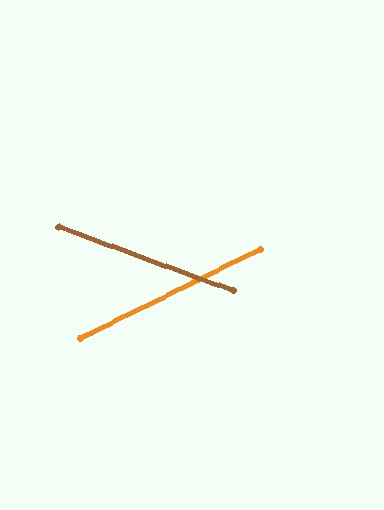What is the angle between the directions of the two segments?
Approximately 47 degrees.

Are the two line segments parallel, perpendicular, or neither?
Neither parallel nor perpendicular — they differ by about 47°.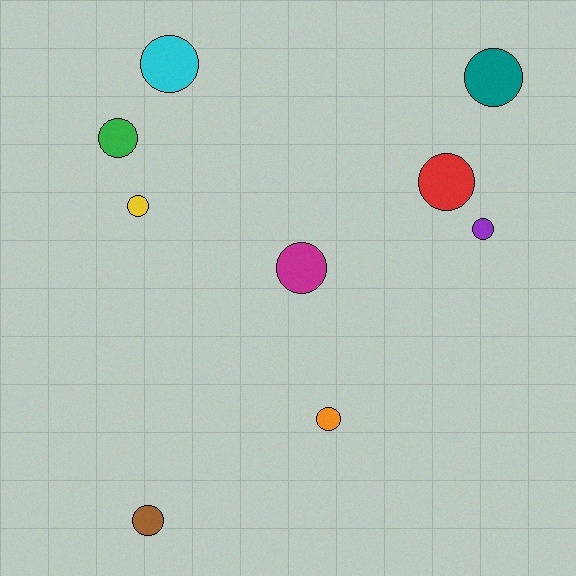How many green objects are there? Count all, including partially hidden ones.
There is 1 green object.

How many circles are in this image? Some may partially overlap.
There are 9 circles.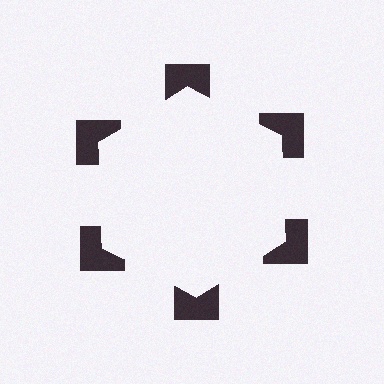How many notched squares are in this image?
There are 6 — one at each vertex of the illusory hexagon.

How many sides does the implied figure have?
6 sides.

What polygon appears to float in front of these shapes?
An illusory hexagon — its edges are inferred from the aligned wedge cuts in the notched squares, not physically drawn.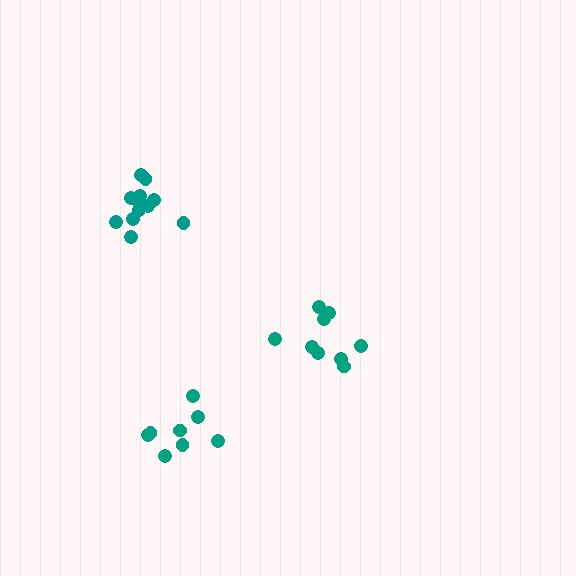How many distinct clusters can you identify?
There are 3 distinct clusters.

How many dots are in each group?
Group 1: 8 dots, Group 2: 9 dots, Group 3: 12 dots (29 total).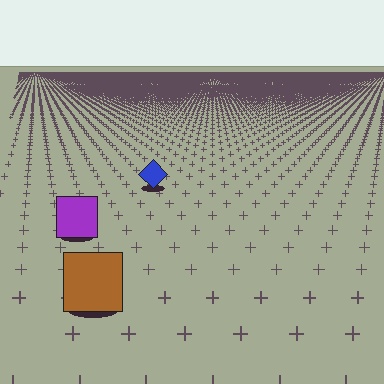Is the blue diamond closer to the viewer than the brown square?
No. The brown square is closer — you can tell from the texture gradient: the ground texture is coarser near it.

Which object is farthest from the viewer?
The blue diamond is farthest from the viewer. It appears smaller and the ground texture around it is denser.